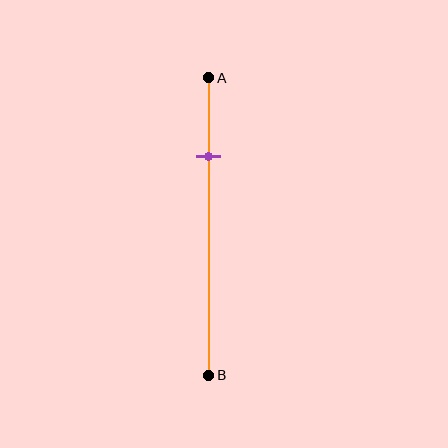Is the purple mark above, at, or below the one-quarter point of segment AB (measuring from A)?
The purple mark is approximately at the one-quarter point of segment AB.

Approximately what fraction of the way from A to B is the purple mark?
The purple mark is approximately 25% of the way from A to B.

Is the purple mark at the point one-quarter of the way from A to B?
Yes, the mark is approximately at the one-quarter point.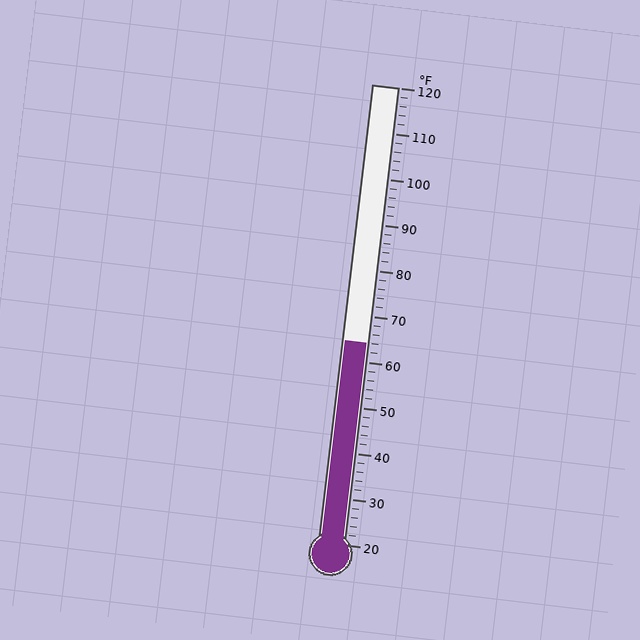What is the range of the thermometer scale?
The thermometer scale ranges from 20°F to 120°F.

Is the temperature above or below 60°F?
The temperature is above 60°F.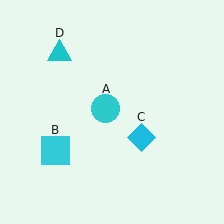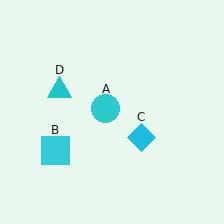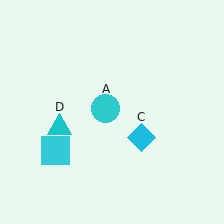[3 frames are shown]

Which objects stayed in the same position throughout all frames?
Cyan circle (object A) and cyan square (object B) and cyan diamond (object C) remained stationary.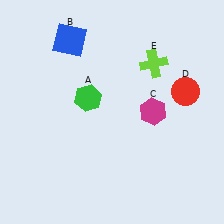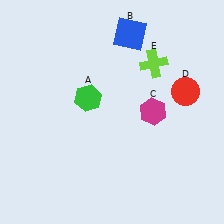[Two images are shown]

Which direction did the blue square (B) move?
The blue square (B) moved right.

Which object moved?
The blue square (B) moved right.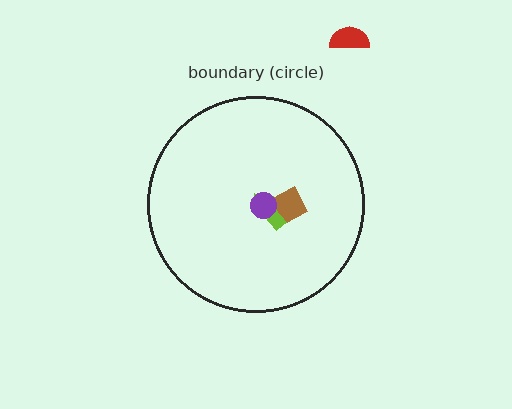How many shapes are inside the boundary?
3 inside, 1 outside.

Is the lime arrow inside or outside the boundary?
Inside.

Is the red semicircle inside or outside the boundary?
Outside.